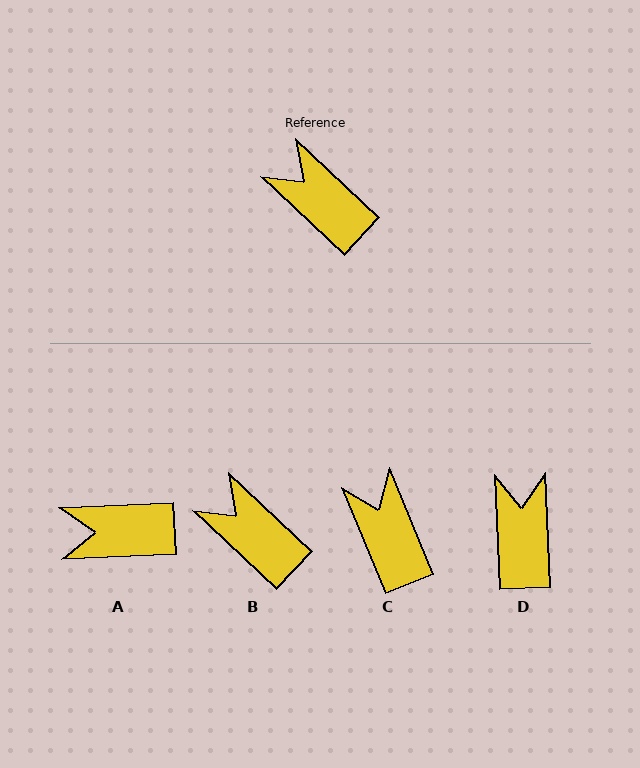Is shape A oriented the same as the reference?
No, it is off by about 46 degrees.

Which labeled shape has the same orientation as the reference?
B.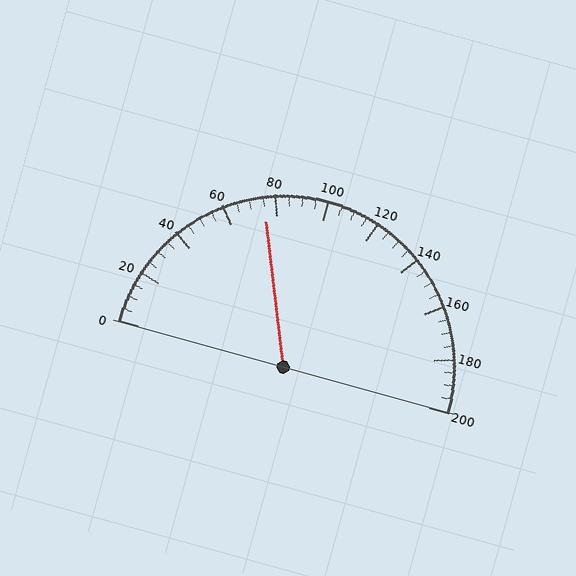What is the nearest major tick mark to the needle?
The nearest major tick mark is 80.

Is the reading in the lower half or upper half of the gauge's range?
The reading is in the lower half of the range (0 to 200).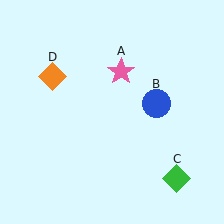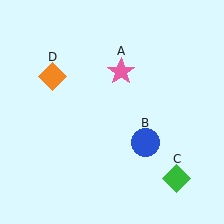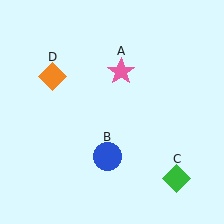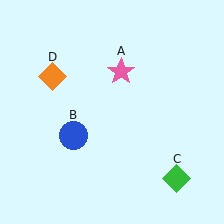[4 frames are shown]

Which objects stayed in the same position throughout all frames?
Pink star (object A) and green diamond (object C) and orange diamond (object D) remained stationary.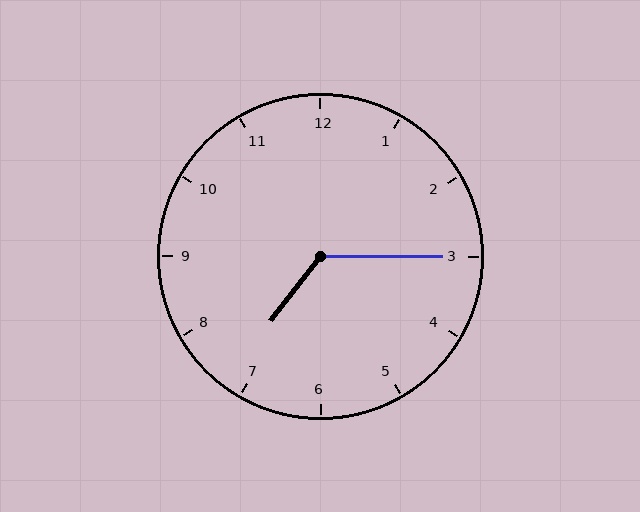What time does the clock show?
7:15.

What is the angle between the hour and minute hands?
Approximately 128 degrees.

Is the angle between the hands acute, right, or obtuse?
It is obtuse.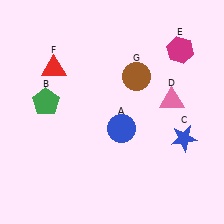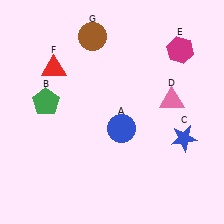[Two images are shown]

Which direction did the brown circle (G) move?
The brown circle (G) moved left.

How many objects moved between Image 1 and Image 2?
1 object moved between the two images.